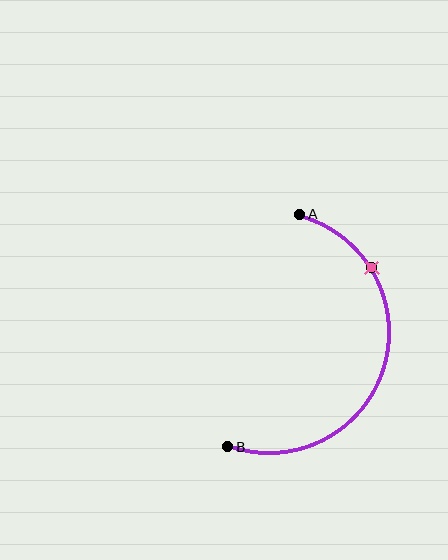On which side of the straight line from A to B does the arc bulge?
The arc bulges to the right of the straight line connecting A and B.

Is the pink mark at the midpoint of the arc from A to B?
No. The pink mark lies on the arc but is closer to endpoint A. The arc midpoint would be at the point on the curve equidistant along the arc from both A and B.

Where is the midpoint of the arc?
The arc midpoint is the point on the curve farthest from the straight line joining A and B. It sits to the right of that line.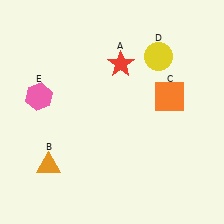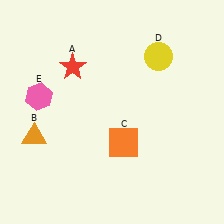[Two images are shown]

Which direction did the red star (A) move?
The red star (A) moved left.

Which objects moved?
The objects that moved are: the red star (A), the orange triangle (B), the orange square (C).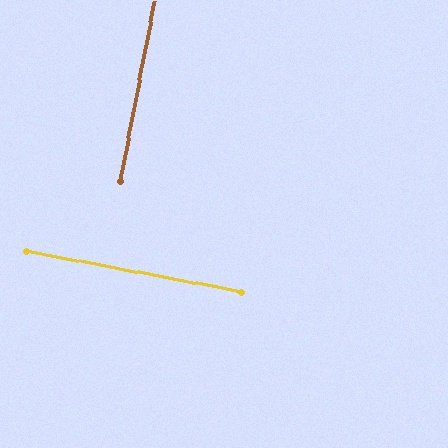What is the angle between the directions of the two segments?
Approximately 90 degrees.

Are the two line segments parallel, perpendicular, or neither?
Perpendicular — they meet at approximately 90°.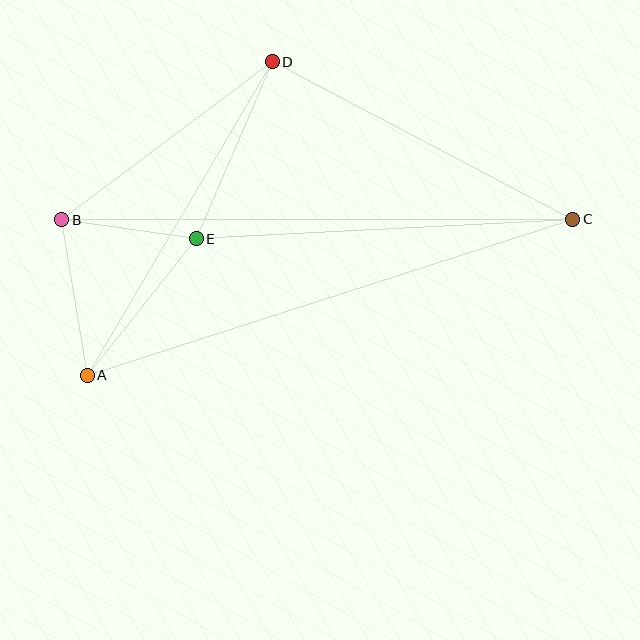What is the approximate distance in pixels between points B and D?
The distance between B and D is approximately 263 pixels.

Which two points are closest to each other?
Points B and E are closest to each other.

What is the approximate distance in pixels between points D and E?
The distance between D and E is approximately 193 pixels.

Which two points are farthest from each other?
Points B and C are farthest from each other.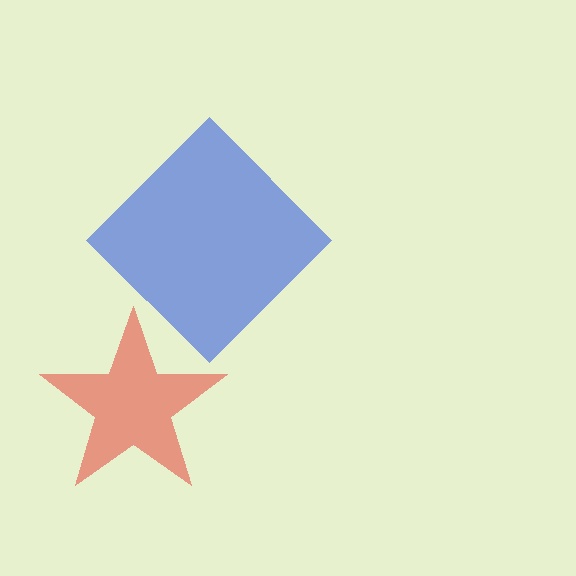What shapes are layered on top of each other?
The layered shapes are: a blue diamond, a red star.